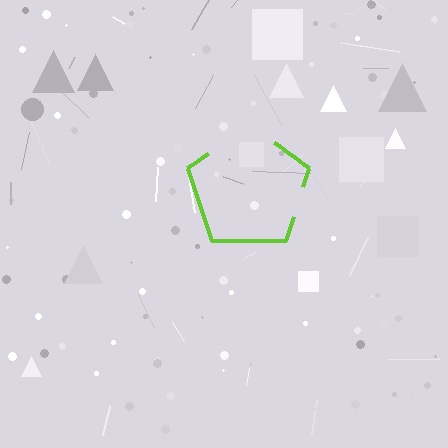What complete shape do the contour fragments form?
The contour fragments form a pentagon.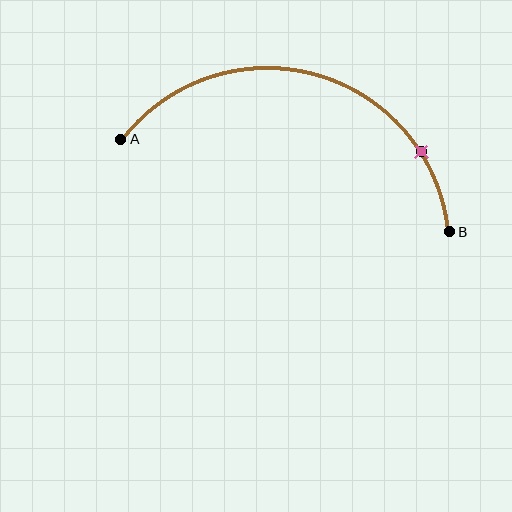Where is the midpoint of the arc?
The arc midpoint is the point on the curve farthest from the straight line joining A and B. It sits above that line.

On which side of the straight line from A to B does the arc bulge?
The arc bulges above the straight line connecting A and B.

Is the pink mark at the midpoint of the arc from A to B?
No. The pink mark lies on the arc but is closer to endpoint B. The arc midpoint would be at the point on the curve equidistant along the arc from both A and B.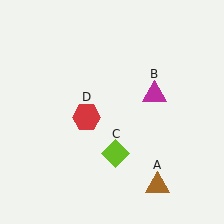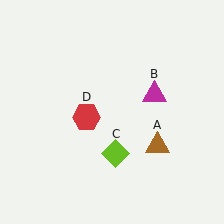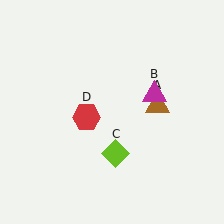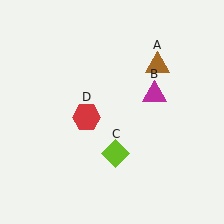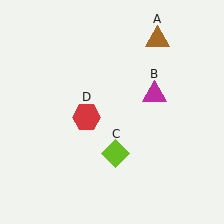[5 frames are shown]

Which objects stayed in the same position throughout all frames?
Magenta triangle (object B) and lime diamond (object C) and red hexagon (object D) remained stationary.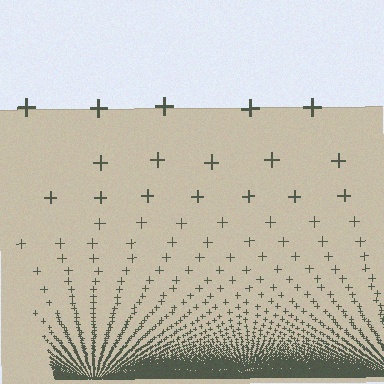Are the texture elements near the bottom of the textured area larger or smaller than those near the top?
Smaller. The gradient is inverted — elements near the bottom are smaller and denser.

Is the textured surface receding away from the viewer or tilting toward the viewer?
The surface appears to tilt toward the viewer. Texture elements get larger and sparser toward the top.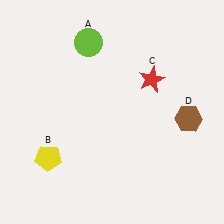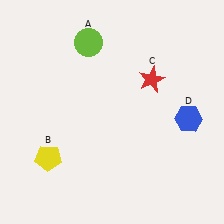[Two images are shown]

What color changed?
The hexagon (D) changed from brown in Image 1 to blue in Image 2.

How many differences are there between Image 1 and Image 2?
There is 1 difference between the two images.